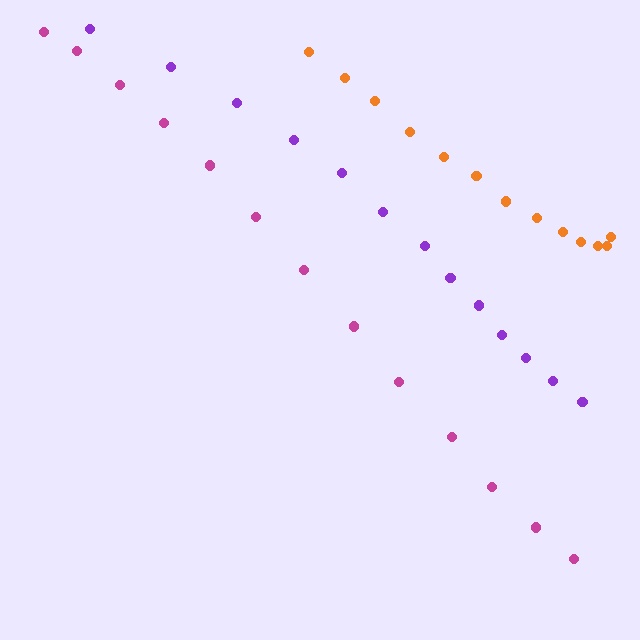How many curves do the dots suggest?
There are 3 distinct paths.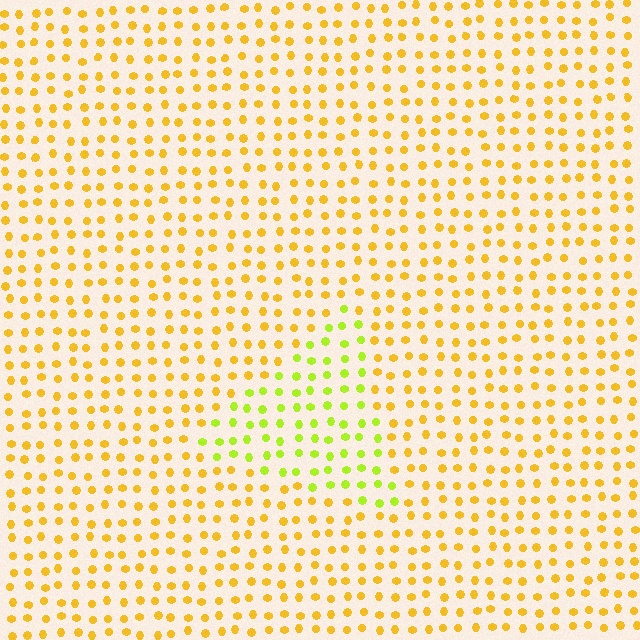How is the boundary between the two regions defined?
The boundary is defined purely by a slight shift in hue (about 37 degrees). Spacing, size, and orientation are identical on both sides.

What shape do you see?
I see a triangle.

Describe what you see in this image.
The image is filled with small yellow elements in a uniform arrangement. A triangle-shaped region is visible where the elements are tinted to a slightly different hue, forming a subtle color boundary.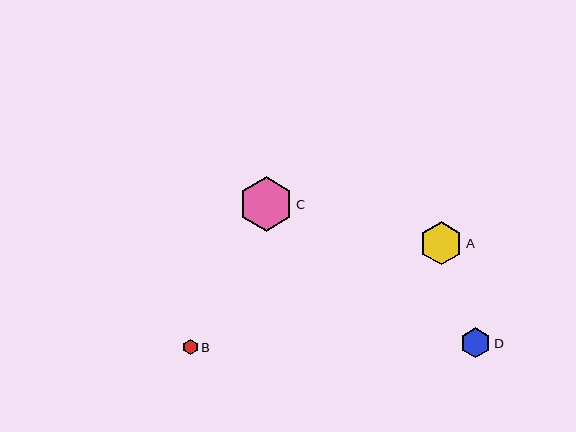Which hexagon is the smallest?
Hexagon B is the smallest with a size of approximately 15 pixels.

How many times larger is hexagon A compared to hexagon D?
Hexagon A is approximately 1.4 times the size of hexagon D.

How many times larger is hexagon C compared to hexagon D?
Hexagon C is approximately 1.8 times the size of hexagon D.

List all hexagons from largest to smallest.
From largest to smallest: C, A, D, B.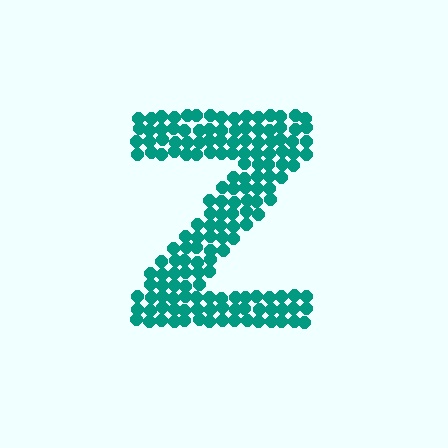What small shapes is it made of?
It is made of small circles.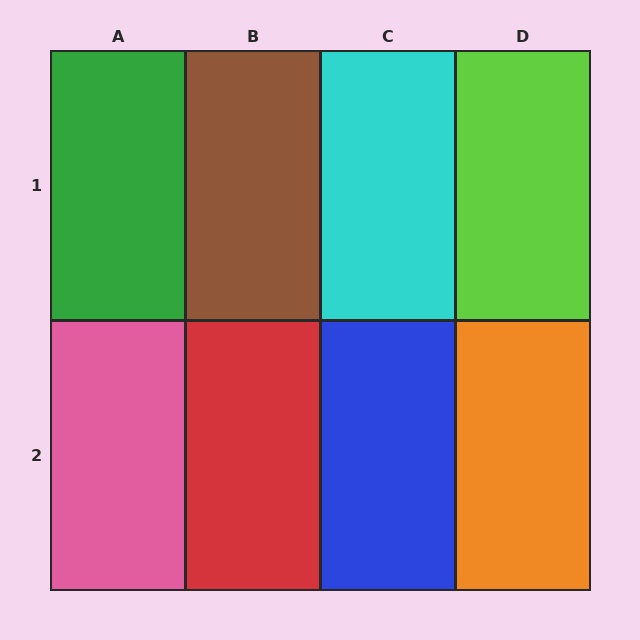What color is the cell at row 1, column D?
Lime.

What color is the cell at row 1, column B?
Brown.